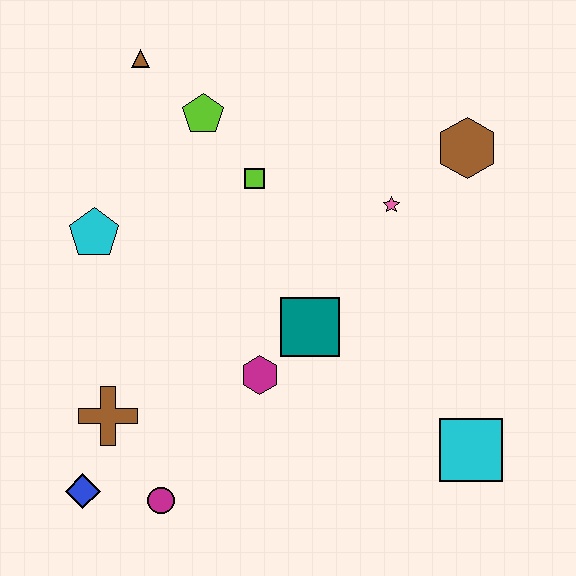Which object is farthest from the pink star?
The blue diamond is farthest from the pink star.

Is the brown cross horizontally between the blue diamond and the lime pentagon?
Yes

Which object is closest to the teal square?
The magenta hexagon is closest to the teal square.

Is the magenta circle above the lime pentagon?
No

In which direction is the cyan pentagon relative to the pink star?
The cyan pentagon is to the left of the pink star.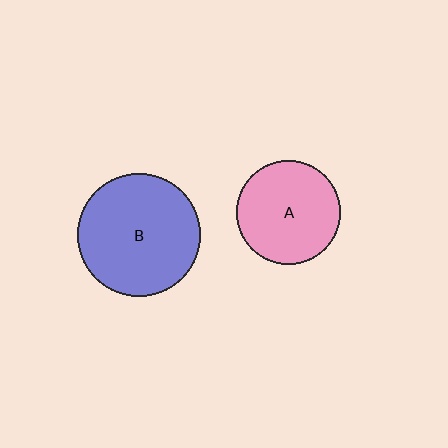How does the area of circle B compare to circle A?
Approximately 1.4 times.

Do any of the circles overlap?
No, none of the circles overlap.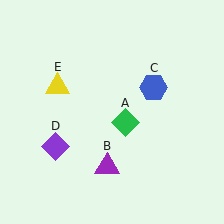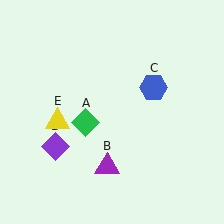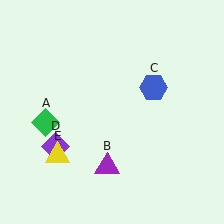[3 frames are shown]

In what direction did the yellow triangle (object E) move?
The yellow triangle (object E) moved down.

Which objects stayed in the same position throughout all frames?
Purple triangle (object B) and blue hexagon (object C) and purple diamond (object D) remained stationary.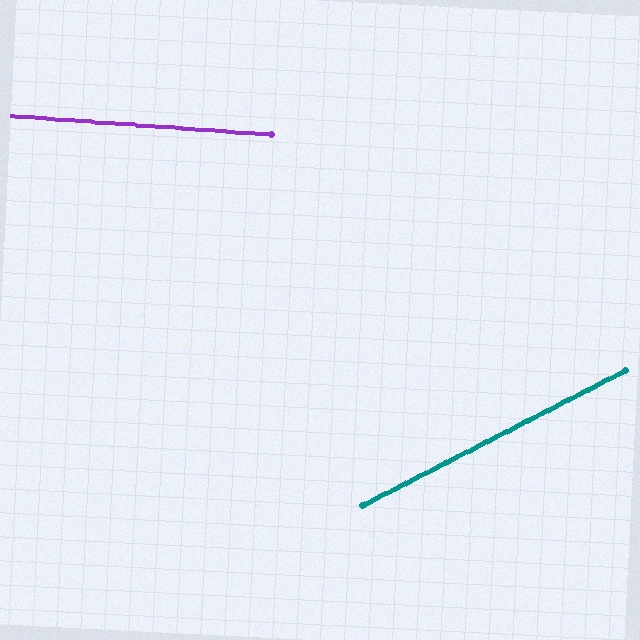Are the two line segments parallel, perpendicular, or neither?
Neither parallel nor perpendicular — they differ by about 31°.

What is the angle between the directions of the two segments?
Approximately 31 degrees.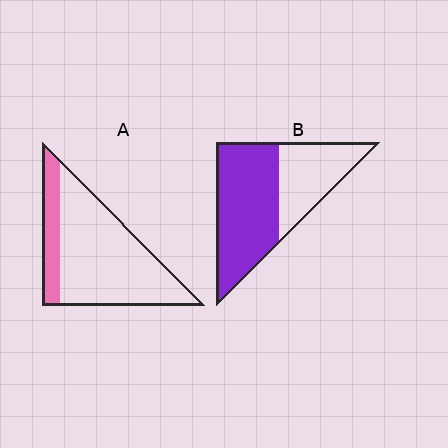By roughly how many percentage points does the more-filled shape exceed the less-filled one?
By roughly 40 percentage points (B over A).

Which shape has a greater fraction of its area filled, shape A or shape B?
Shape B.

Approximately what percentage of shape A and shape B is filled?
A is approximately 20% and B is approximately 60%.